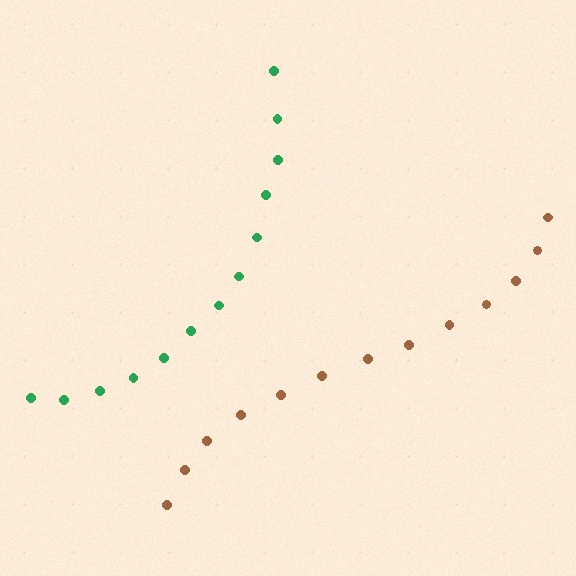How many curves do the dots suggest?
There are 2 distinct paths.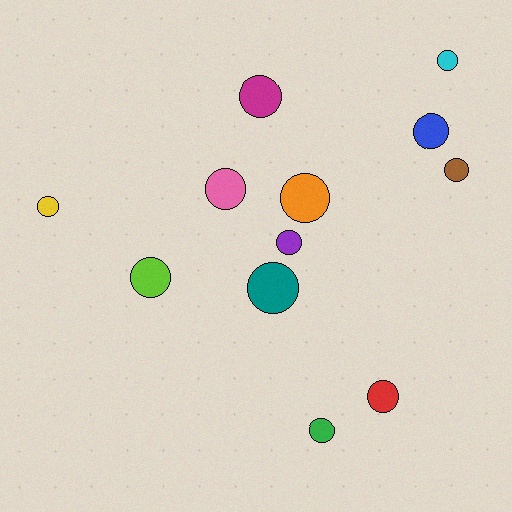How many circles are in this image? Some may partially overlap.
There are 12 circles.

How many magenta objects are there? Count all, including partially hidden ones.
There is 1 magenta object.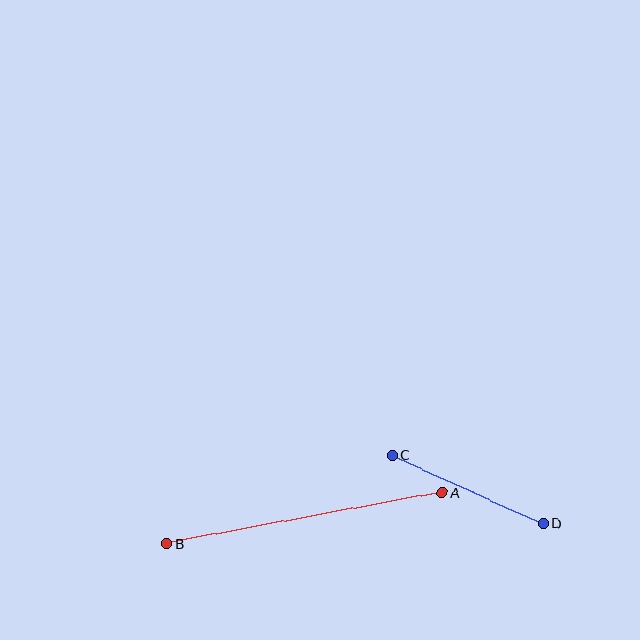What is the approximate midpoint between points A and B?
The midpoint is at approximately (304, 518) pixels.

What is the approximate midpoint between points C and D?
The midpoint is at approximately (468, 489) pixels.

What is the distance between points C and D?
The distance is approximately 166 pixels.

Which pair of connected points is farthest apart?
Points A and B are farthest apart.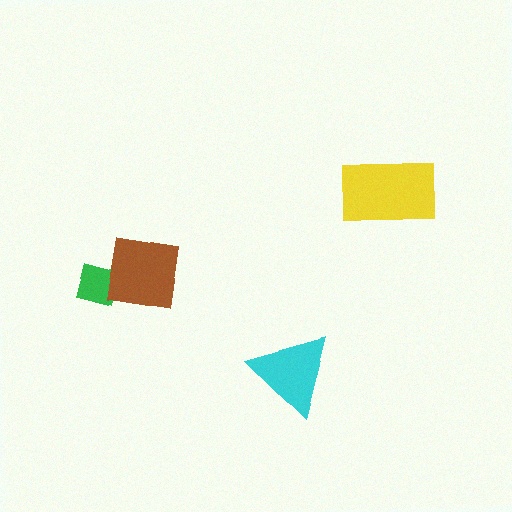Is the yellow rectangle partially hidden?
No, no other shape covers it.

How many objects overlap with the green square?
1 object overlaps with the green square.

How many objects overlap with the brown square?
1 object overlaps with the brown square.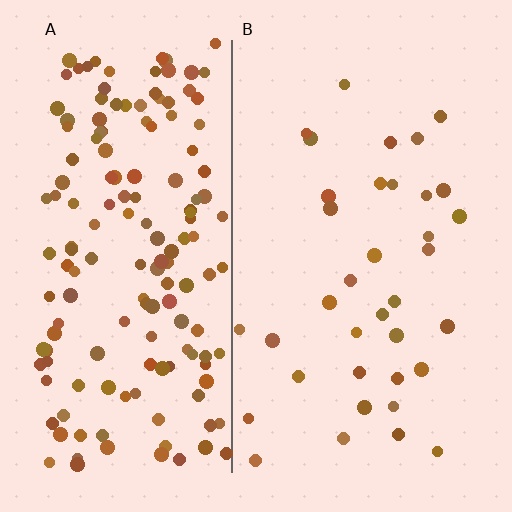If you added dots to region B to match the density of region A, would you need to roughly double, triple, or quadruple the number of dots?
Approximately quadruple.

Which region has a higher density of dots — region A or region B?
A (the left).